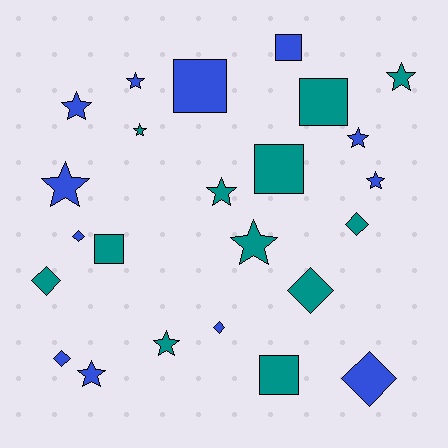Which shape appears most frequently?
Star, with 11 objects.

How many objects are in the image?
There are 24 objects.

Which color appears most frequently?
Blue, with 12 objects.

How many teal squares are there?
There are 4 teal squares.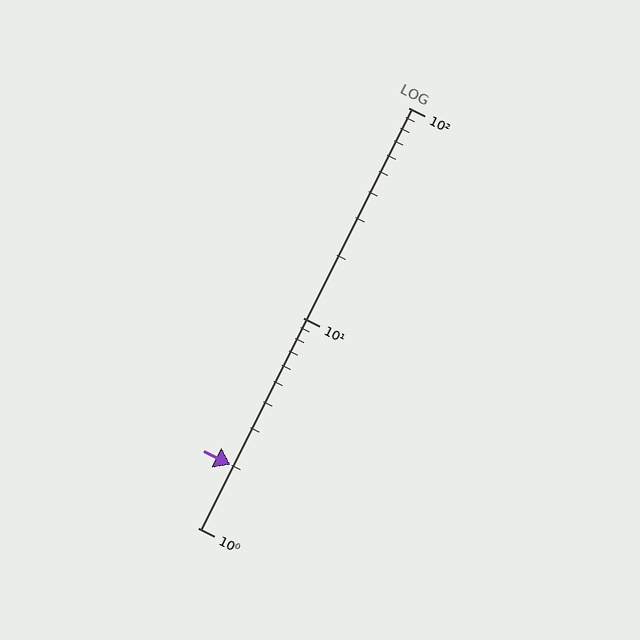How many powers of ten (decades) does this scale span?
The scale spans 2 decades, from 1 to 100.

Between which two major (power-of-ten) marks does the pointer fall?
The pointer is between 1 and 10.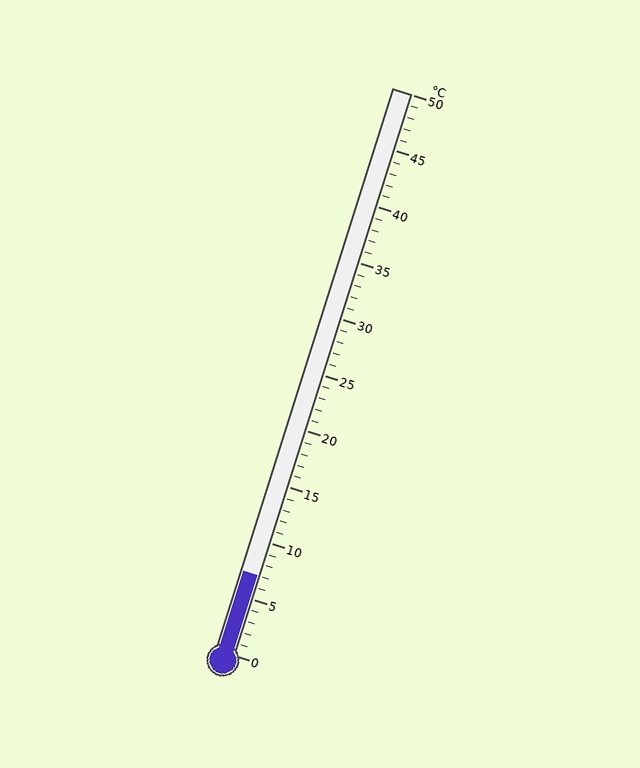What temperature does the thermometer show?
The thermometer shows approximately 7°C.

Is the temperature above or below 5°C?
The temperature is above 5°C.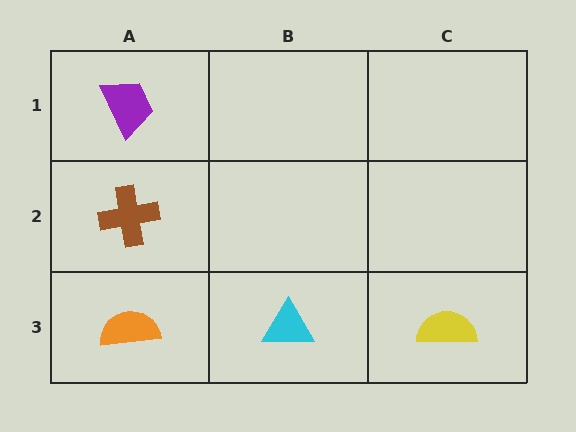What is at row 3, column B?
A cyan triangle.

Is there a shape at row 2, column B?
No, that cell is empty.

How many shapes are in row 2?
1 shape.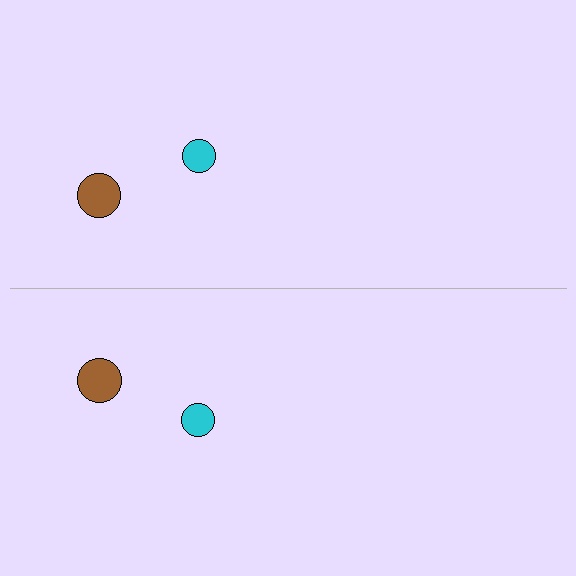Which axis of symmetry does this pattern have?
The pattern has a horizontal axis of symmetry running through the center of the image.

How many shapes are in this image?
There are 4 shapes in this image.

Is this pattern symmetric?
Yes, this pattern has bilateral (reflection) symmetry.